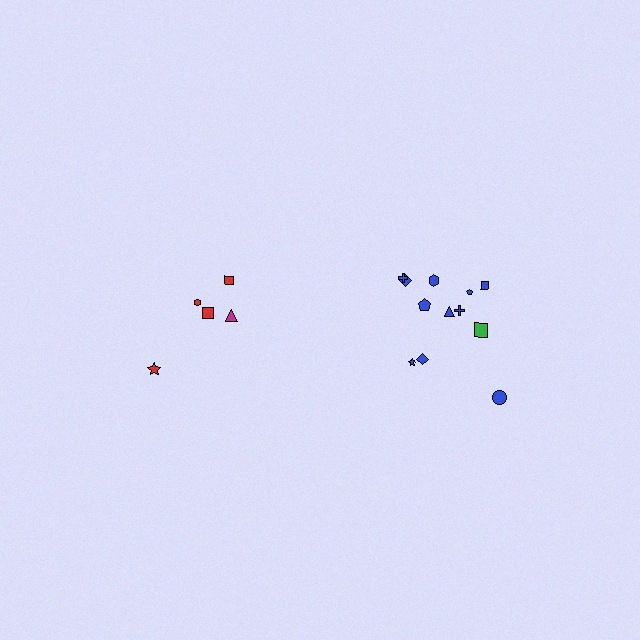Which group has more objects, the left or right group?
The right group.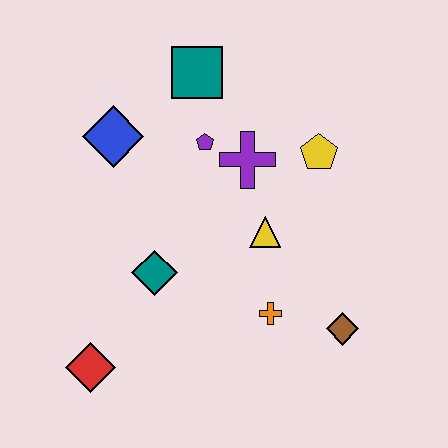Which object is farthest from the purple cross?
The red diamond is farthest from the purple cross.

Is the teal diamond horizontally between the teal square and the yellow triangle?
No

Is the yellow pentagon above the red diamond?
Yes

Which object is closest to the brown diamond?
The orange cross is closest to the brown diamond.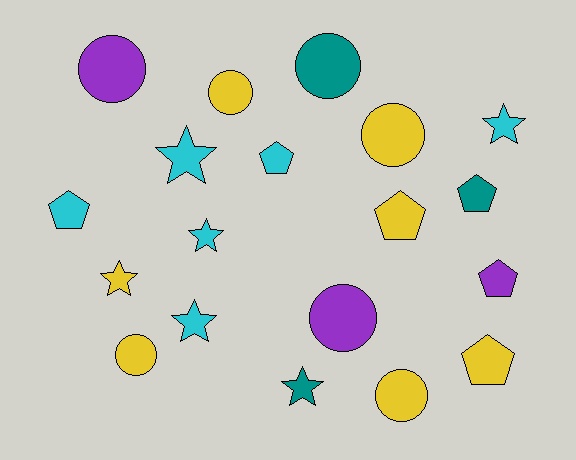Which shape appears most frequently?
Circle, with 7 objects.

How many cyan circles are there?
There are no cyan circles.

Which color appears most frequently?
Yellow, with 7 objects.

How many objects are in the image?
There are 19 objects.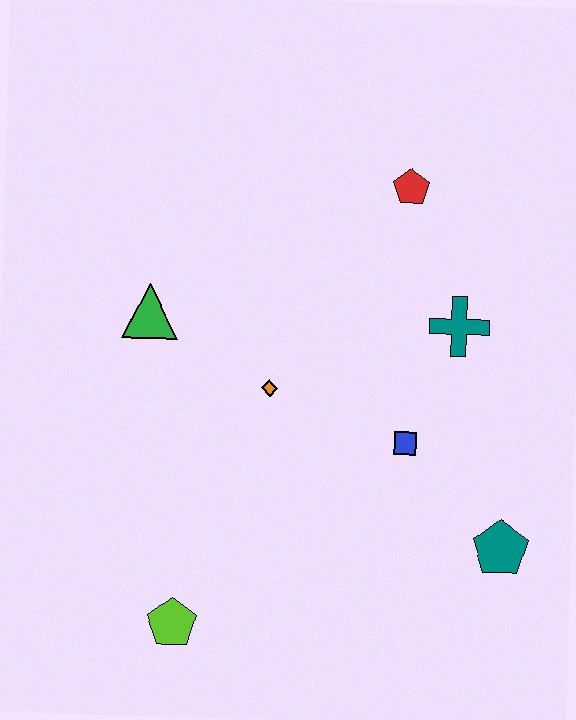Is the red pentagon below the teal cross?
No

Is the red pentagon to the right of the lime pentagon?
Yes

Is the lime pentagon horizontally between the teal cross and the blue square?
No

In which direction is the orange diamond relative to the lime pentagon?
The orange diamond is above the lime pentagon.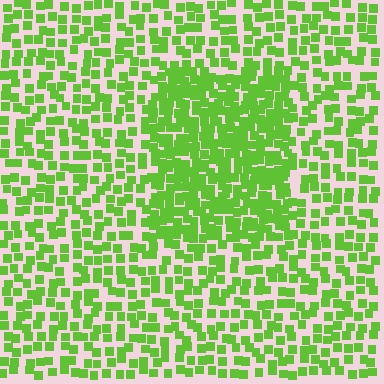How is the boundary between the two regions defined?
The boundary is defined by a change in element density (approximately 1.9x ratio). All elements are the same color, size, and shape.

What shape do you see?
I see a rectangle.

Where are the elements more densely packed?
The elements are more densely packed inside the rectangle boundary.